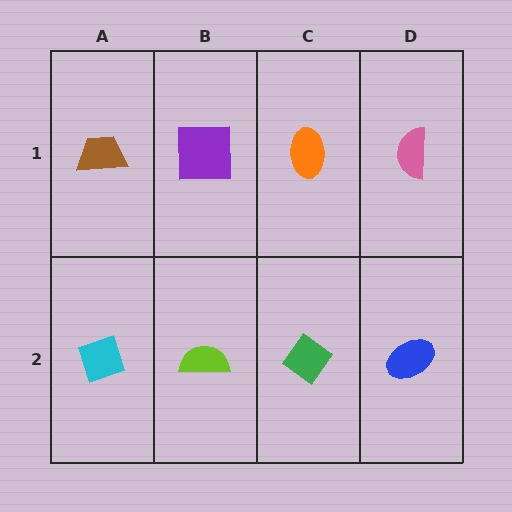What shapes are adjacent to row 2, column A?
A brown trapezoid (row 1, column A), a lime semicircle (row 2, column B).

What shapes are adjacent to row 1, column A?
A cyan diamond (row 2, column A), a purple square (row 1, column B).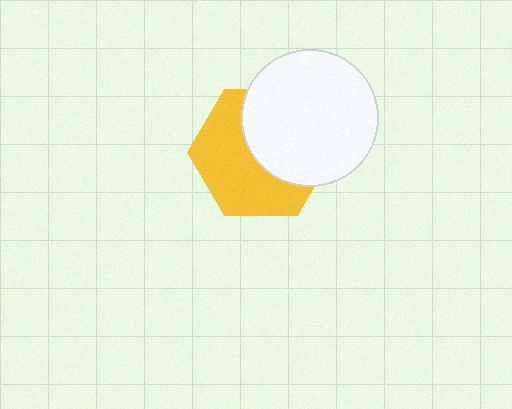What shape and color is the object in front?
The object in front is a white circle.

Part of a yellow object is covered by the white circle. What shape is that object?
It is a hexagon.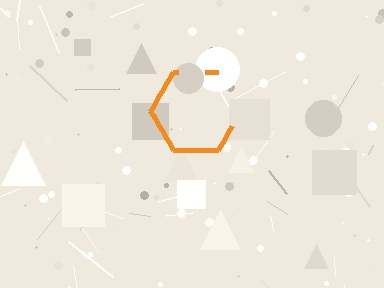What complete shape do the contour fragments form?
The contour fragments form a hexagon.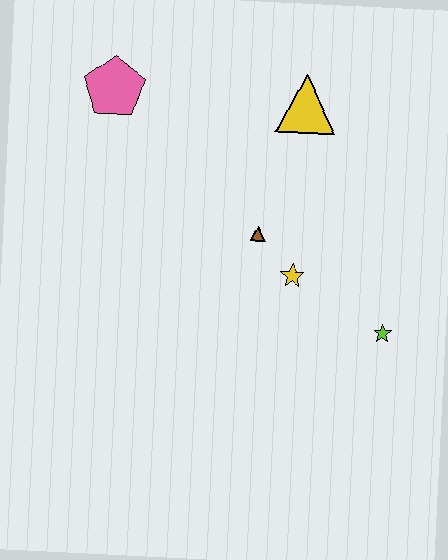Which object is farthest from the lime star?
The pink pentagon is farthest from the lime star.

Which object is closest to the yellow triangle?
The brown triangle is closest to the yellow triangle.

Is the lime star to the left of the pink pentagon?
No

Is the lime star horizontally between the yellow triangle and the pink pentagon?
No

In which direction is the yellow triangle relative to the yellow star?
The yellow triangle is above the yellow star.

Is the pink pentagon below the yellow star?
No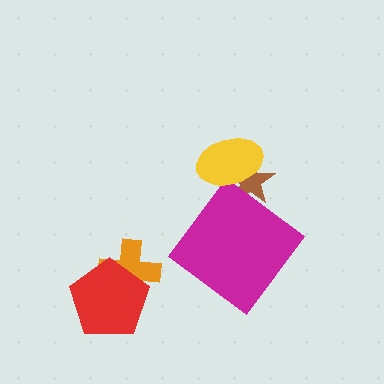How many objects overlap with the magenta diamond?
1 object overlaps with the magenta diamond.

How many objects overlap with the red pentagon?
1 object overlaps with the red pentagon.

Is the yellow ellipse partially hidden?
No, no other shape covers it.